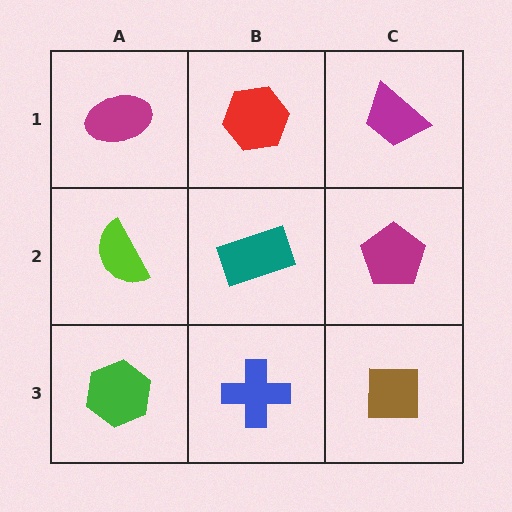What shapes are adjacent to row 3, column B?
A teal rectangle (row 2, column B), a green hexagon (row 3, column A), a brown square (row 3, column C).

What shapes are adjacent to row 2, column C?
A magenta trapezoid (row 1, column C), a brown square (row 3, column C), a teal rectangle (row 2, column B).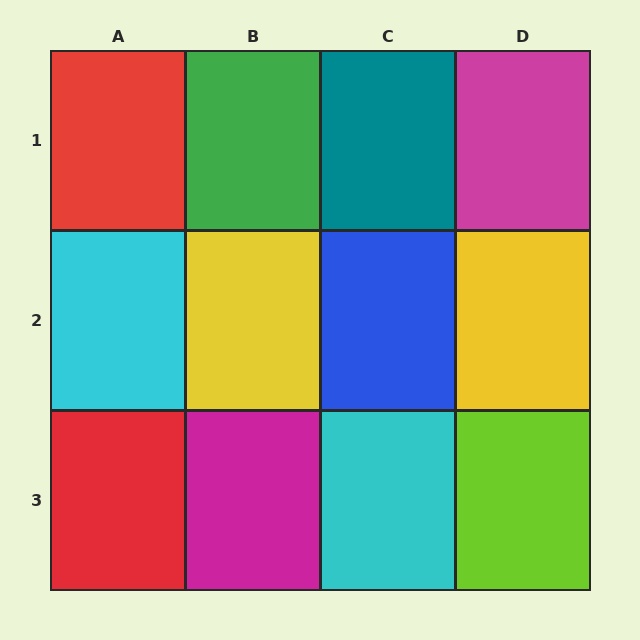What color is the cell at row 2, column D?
Yellow.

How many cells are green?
1 cell is green.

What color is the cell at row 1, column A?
Red.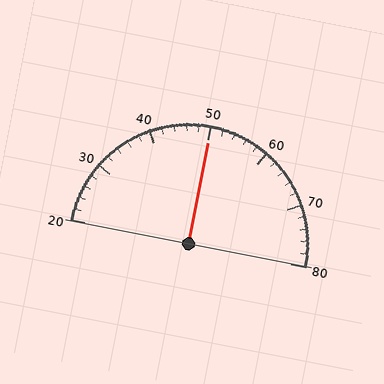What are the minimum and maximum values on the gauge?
The gauge ranges from 20 to 80.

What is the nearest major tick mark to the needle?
The nearest major tick mark is 50.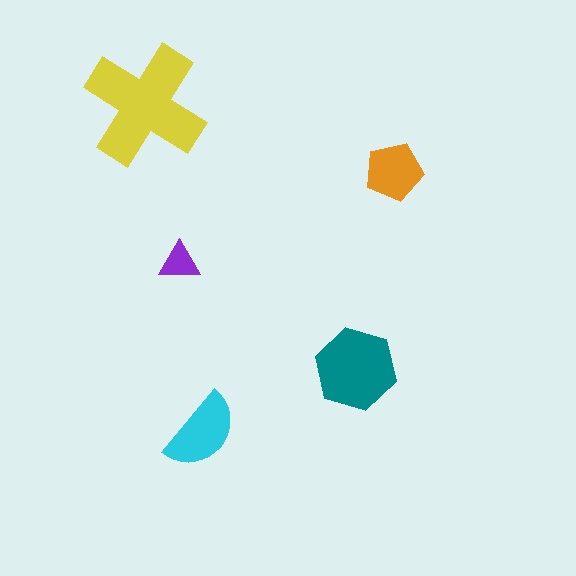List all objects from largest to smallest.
The yellow cross, the teal hexagon, the cyan semicircle, the orange pentagon, the purple triangle.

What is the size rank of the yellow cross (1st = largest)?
1st.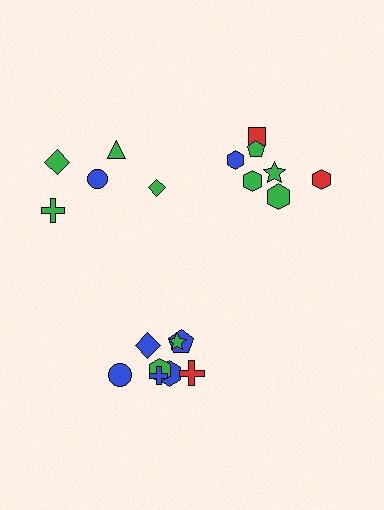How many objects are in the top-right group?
There are 7 objects.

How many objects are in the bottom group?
There are 8 objects.